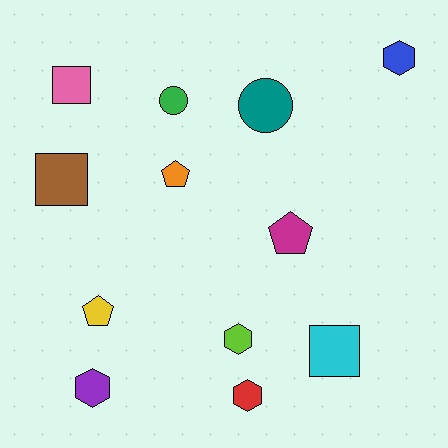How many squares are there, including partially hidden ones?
There are 3 squares.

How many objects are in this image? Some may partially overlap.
There are 12 objects.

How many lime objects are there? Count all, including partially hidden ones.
There is 1 lime object.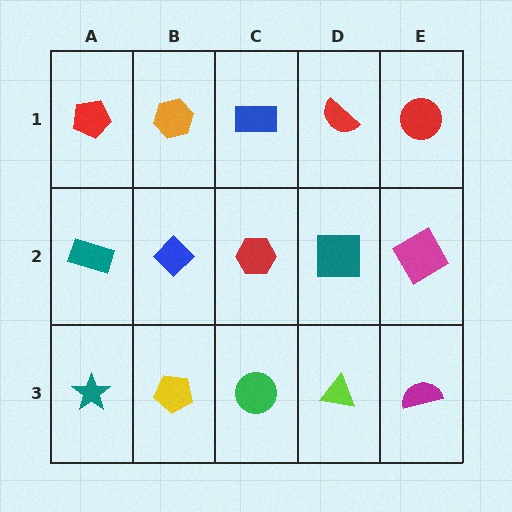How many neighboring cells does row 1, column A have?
2.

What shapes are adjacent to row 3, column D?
A teal square (row 2, column D), a green circle (row 3, column C), a magenta semicircle (row 3, column E).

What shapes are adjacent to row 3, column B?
A blue diamond (row 2, column B), a teal star (row 3, column A), a green circle (row 3, column C).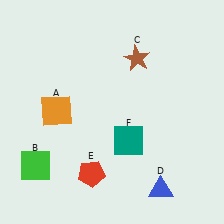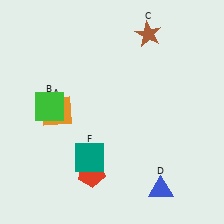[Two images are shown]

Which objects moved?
The objects that moved are: the green square (B), the brown star (C), the teal square (F).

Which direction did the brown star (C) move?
The brown star (C) moved up.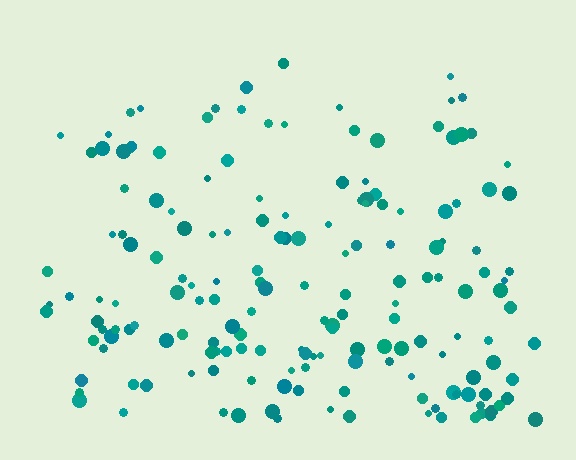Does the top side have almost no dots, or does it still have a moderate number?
Still a moderate number, just noticeably fewer than the bottom.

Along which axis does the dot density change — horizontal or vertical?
Vertical.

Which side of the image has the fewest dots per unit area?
The top.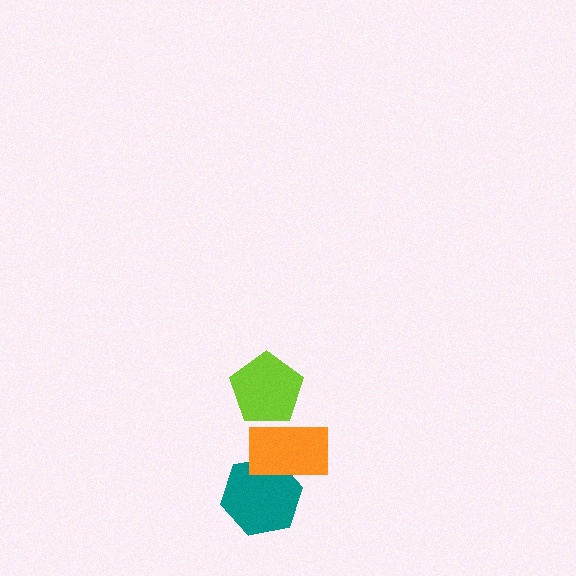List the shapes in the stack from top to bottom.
From top to bottom: the lime pentagon, the orange rectangle, the teal hexagon.